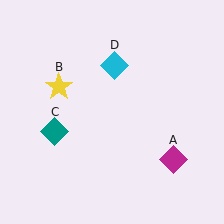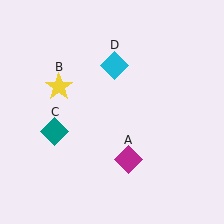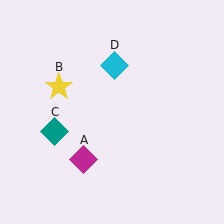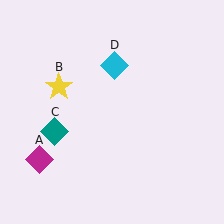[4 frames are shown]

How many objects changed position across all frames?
1 object changed position: magenta diamond (object A).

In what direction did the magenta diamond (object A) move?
The magenta diamond (object A) moved left.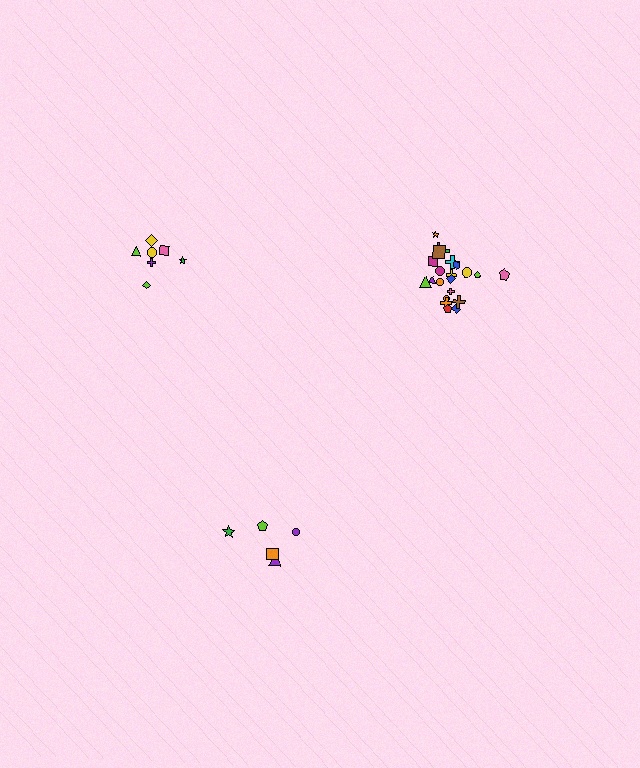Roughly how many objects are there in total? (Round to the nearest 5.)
Roughly 35 objects in total.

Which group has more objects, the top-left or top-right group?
The top-right group.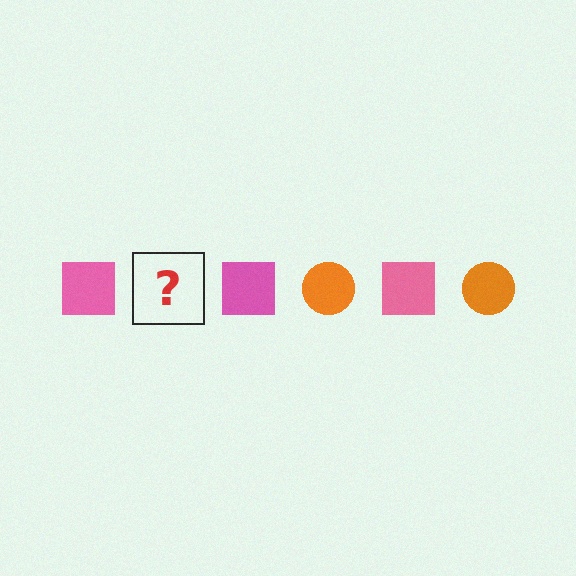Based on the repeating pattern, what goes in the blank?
The blank should be an orange circle.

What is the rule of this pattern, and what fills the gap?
The rule is that the pattern alternates between pink square and orange circle. The gap should be filled with an orange circle.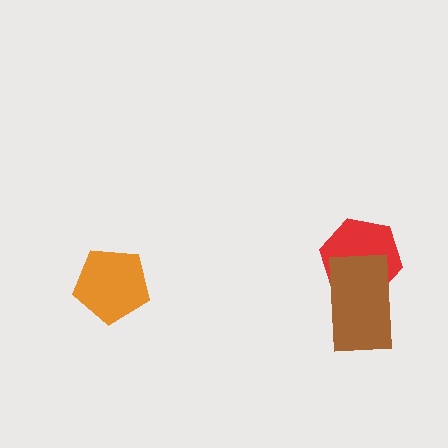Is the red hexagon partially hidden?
Yes, it is partially covered by another shape.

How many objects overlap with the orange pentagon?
0 objects overlap with the orange pentagon.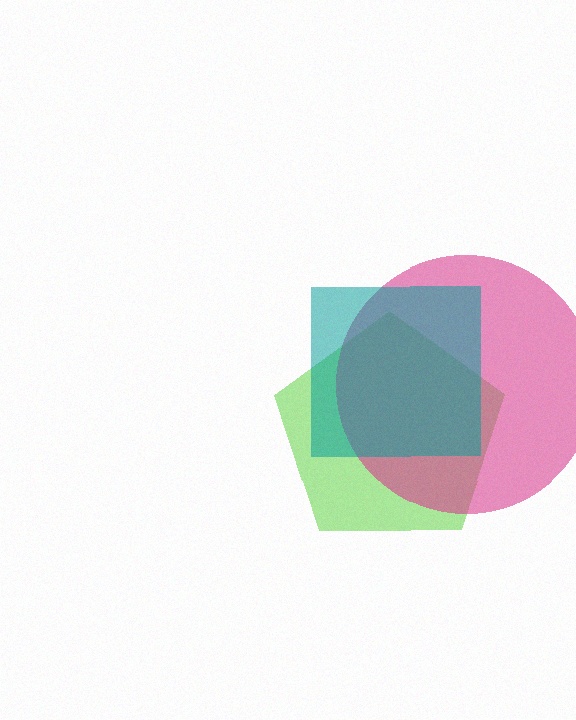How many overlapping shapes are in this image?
There are 3 overlapping shapes in the image.